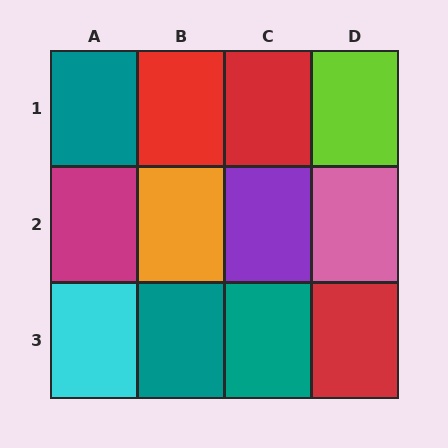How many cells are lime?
1 cell is lime.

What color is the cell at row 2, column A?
Magenta.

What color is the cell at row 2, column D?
Pink.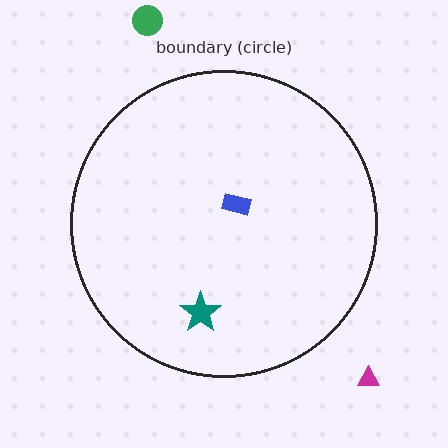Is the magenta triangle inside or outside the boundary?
Outside.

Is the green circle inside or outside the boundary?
Outside.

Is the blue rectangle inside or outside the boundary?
Inside.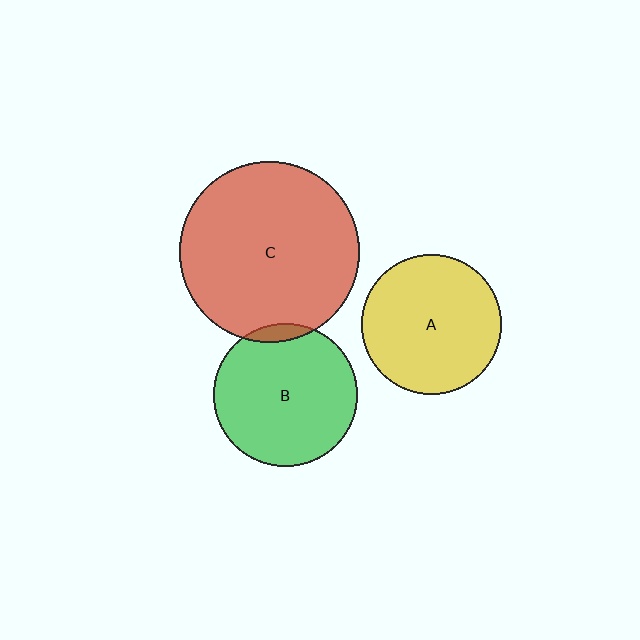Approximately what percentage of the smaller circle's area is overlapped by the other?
Approximately 5%.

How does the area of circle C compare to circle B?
Approximately 1.6 times.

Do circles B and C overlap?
Yes.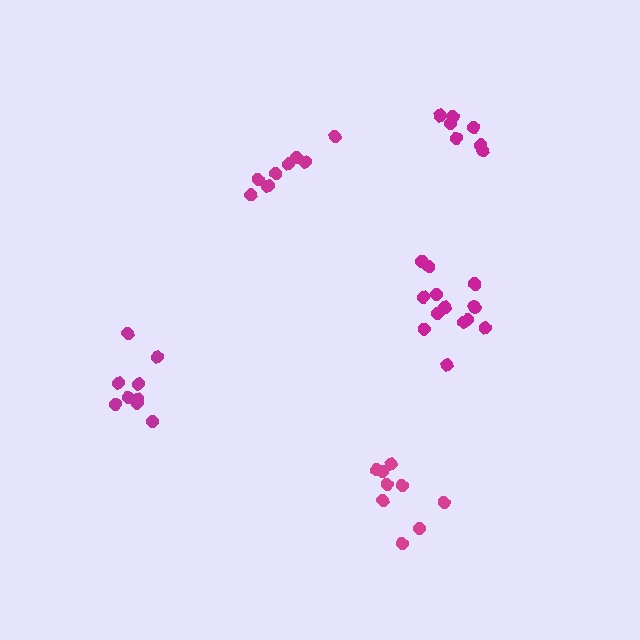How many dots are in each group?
Group 1: 13 dots, Group 2: 9 dots, Group 3: 8 dots, Group 4: 7 dots, Group 5: 9 dots (46 total).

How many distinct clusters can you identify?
There are 5 distinct clusters.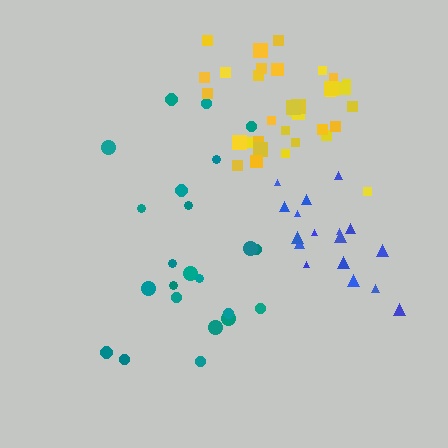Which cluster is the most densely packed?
Yellow.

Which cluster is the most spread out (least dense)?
Teal.